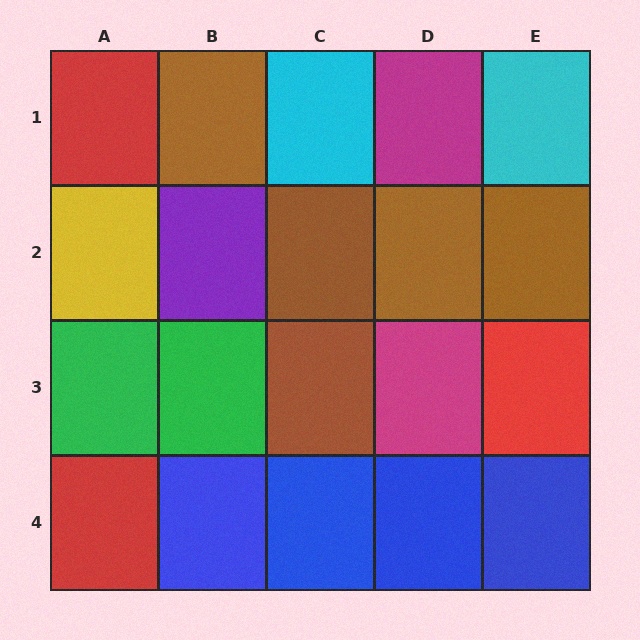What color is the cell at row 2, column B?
Purple.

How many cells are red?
3 cells are red.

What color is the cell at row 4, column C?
Blue.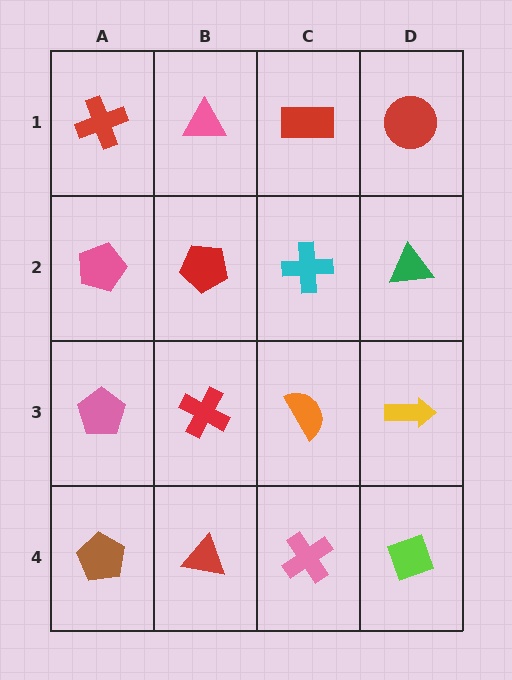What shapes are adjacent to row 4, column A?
A pink pentagon (row 3, column A), a red triangle (row 4, column B).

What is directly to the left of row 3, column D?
An orange semicircle.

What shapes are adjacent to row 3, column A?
A pink pentagon (row 2, column A), a brown pentagon (row 4, column A), a red cross (row 3, column B).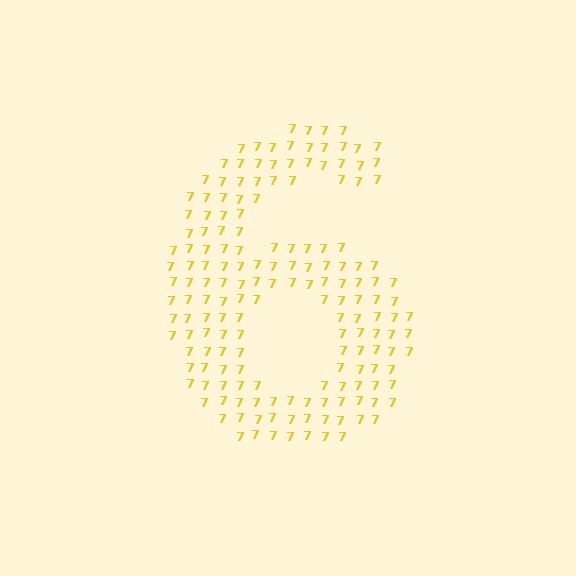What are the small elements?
The small elements are digit 7's.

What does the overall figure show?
The overall figure shows the digit 6.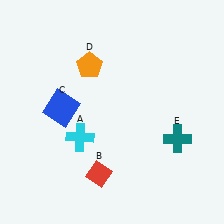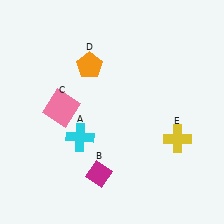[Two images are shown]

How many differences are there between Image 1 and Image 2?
There are 3 differences between the two images.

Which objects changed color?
B changed from red to magenta. C changed from blue to pink. E changed from teal to yellow.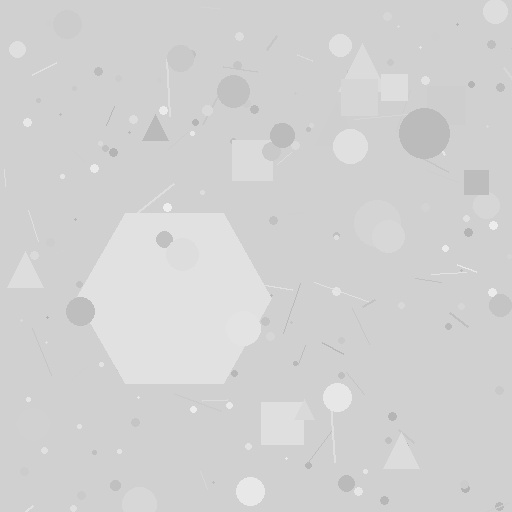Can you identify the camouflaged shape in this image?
The camouflaged shape is a hexagon.